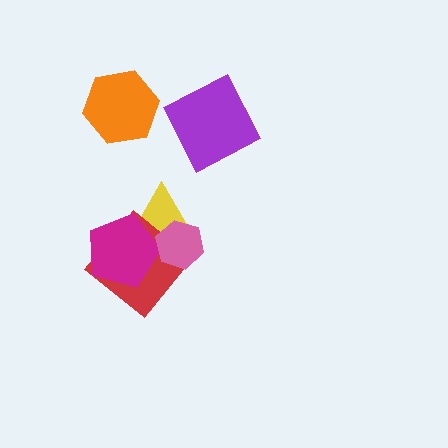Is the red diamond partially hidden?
Yes, it is partially covered by another shape.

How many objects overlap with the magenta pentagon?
3 objects overlap with the magenta pentagon.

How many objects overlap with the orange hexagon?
0 objects overlap with the orange hexagon.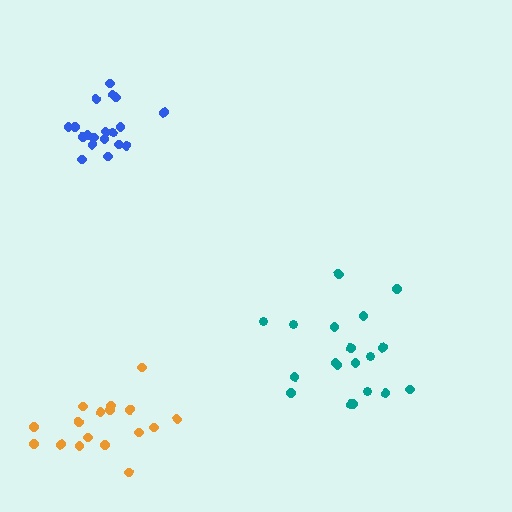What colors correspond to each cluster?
The clusters are colored: orange, blue, teal.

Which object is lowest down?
The orange cluster is bottommost.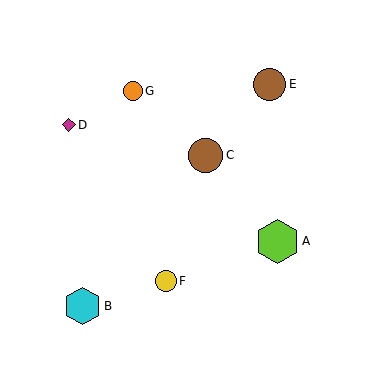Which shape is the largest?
The lime hexagon (labeled A) is the largest.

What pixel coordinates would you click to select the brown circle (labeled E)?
Click at (269, 84) to select the brown circle E.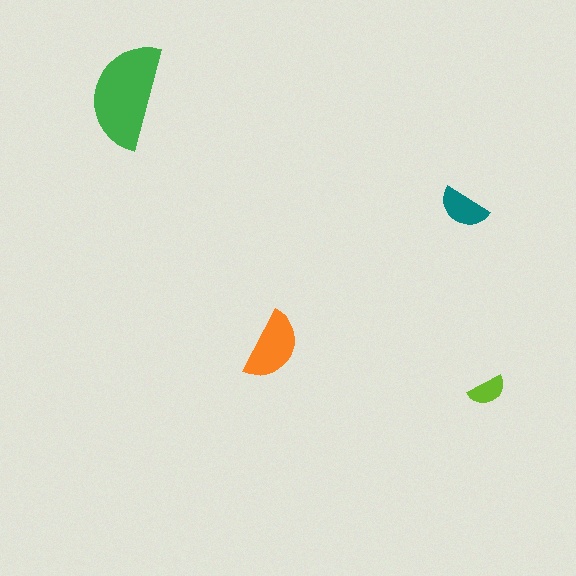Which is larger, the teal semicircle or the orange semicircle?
The orange one.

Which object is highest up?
The green semicircle is topmost.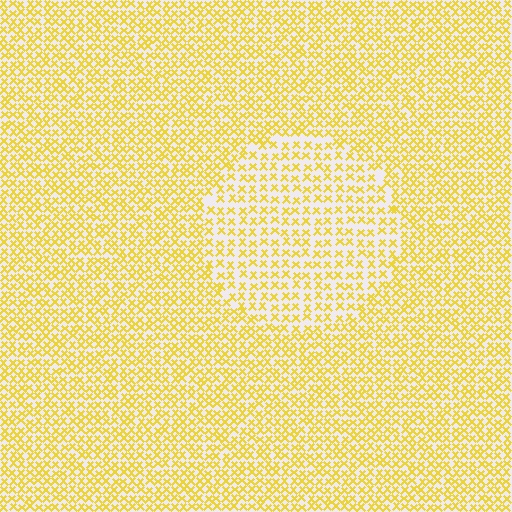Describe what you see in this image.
The image contains small yellow elements arranged at two different densities. A circle-shaped region is visible where the elements are less densely packed than the surrounding area.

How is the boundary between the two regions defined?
The boundary is defined by a change in element density (approximately 1.6x ratio). All elements are the same color, size, and shape.